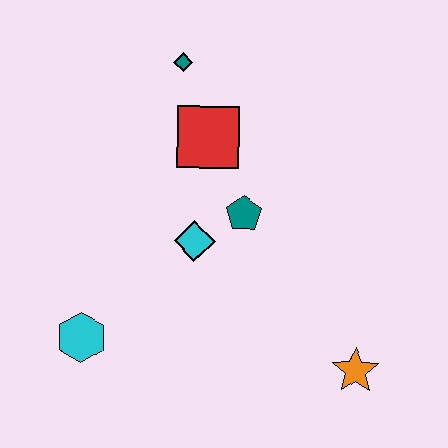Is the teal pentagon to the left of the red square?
No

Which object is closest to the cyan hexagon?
The cyan diamond is closest to the cyan hexagon.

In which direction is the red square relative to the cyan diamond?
The red square is above the cyan diamond.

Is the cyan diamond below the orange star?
No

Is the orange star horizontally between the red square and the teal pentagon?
No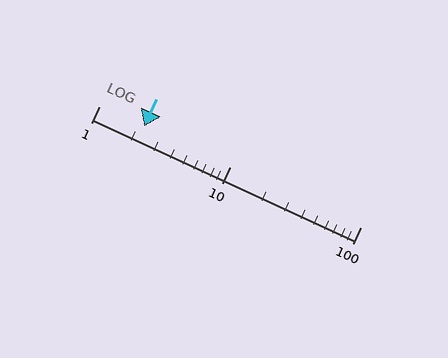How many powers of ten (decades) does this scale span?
The scale spans 2 decades, from 1 to 100.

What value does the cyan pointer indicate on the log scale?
The pointer indicates approximately 2.2.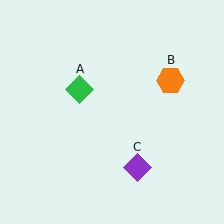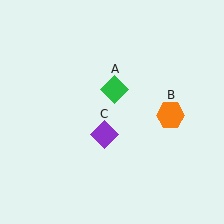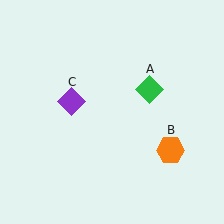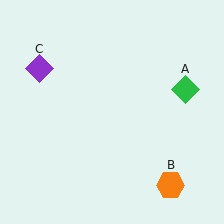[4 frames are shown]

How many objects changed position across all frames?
3 objects changed position: green diamond (object A), orange hexagon (object B), purple diamond (object C).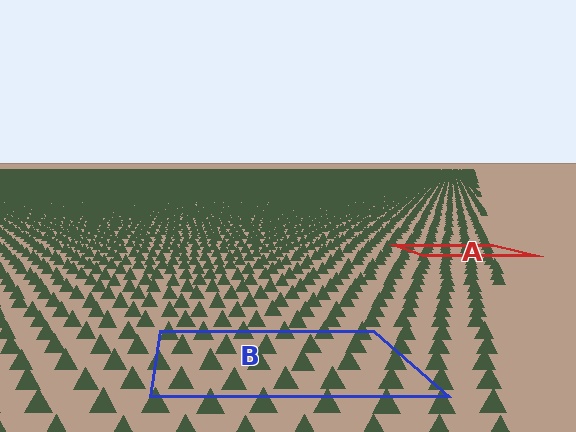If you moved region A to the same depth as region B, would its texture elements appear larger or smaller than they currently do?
They would appear larger. At a closer depth, the same texture elements are projected at a bigger on-screen size.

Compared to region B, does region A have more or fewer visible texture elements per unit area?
Region A has more texture elements per unit area — they are packed more densely because it is farther away.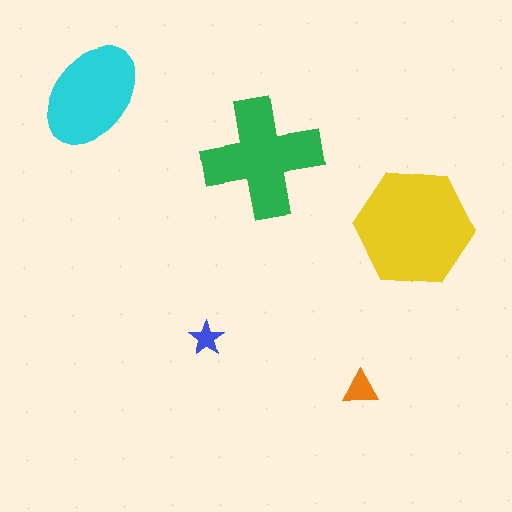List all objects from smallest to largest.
The blue star, the orange triangle, the cyan ellipse, the green cross, the yellow hexagon.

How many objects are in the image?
There are 5 objects in the image.